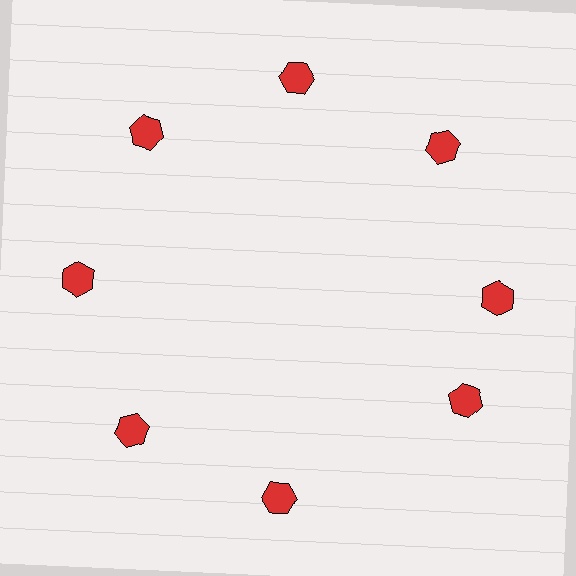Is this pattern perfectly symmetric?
No. The 8 red hexagons are arranged in a ring, but one element near the 4 o'clock position is rotated out of alignment along the ring, breaking the 8-fold rotational symmetry.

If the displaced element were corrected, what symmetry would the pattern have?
It would have 8-fold rotational symmetry — the pattern would map onto itself every 45 degrees.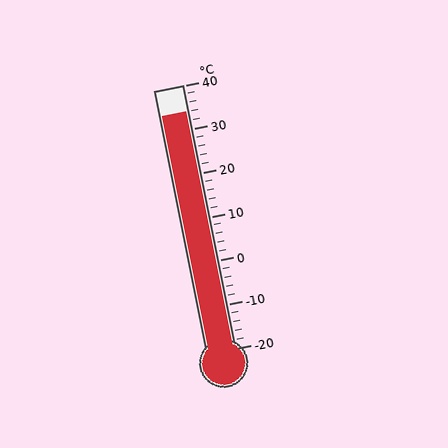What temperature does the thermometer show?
The thermometer shows approximately 34°C.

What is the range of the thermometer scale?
The thermometer scale ranges from -20°C to 40°C.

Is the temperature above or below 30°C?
The temperature is above 30°C.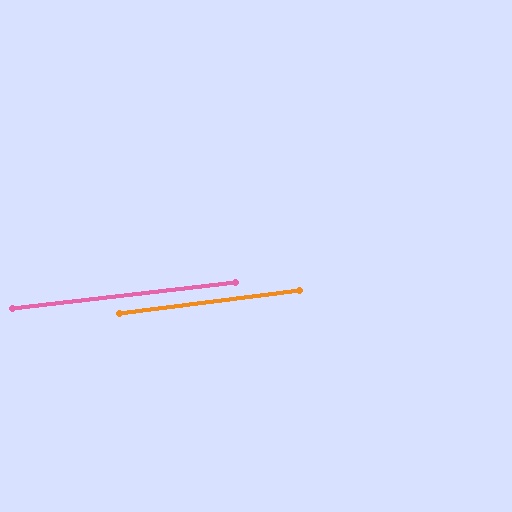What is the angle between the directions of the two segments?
Approximately 1 degree.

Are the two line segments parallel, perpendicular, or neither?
Parallel — their directions differ by only 0.9°.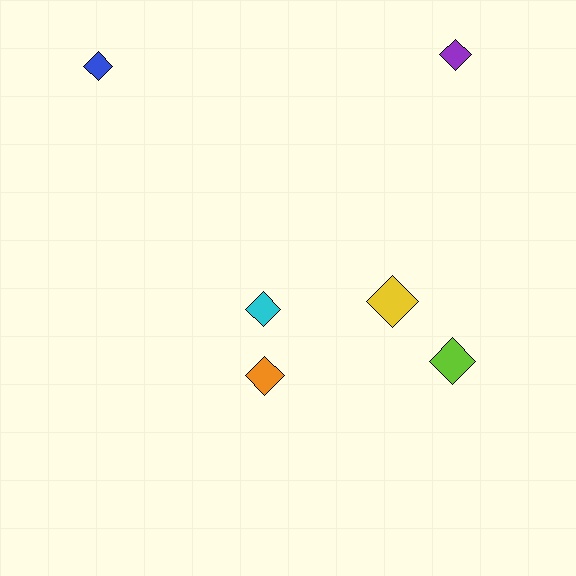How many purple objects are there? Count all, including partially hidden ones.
There is 1 purple object.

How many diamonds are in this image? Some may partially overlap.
There are 6 diamonds.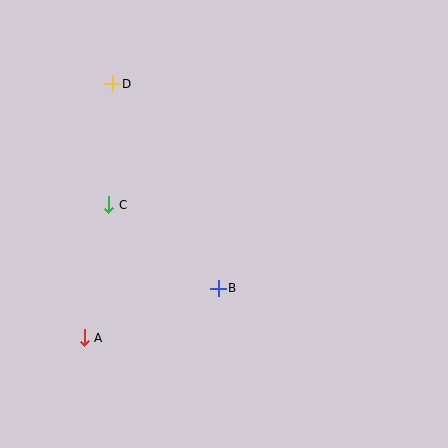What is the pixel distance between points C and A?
The distance between C and A is 136 pixels.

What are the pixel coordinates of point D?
Point D is at (112, 84).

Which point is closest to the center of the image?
Point B at (218, 288) is closest to the center.